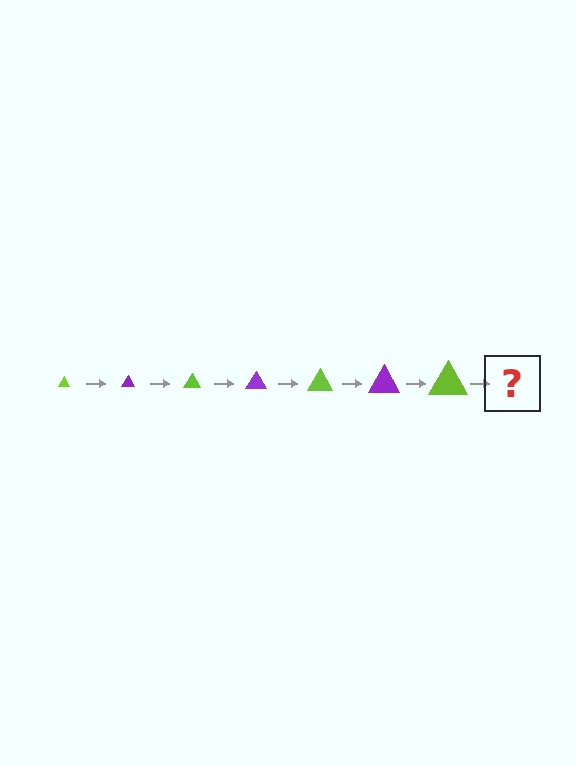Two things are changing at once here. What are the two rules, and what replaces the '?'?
The two rules are that the triangle grows larger each step and the color cycles through lime and purple. The '?' should be a purple triangle, larger than the previous one.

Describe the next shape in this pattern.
It should be a purple triangle, larger than the previous one.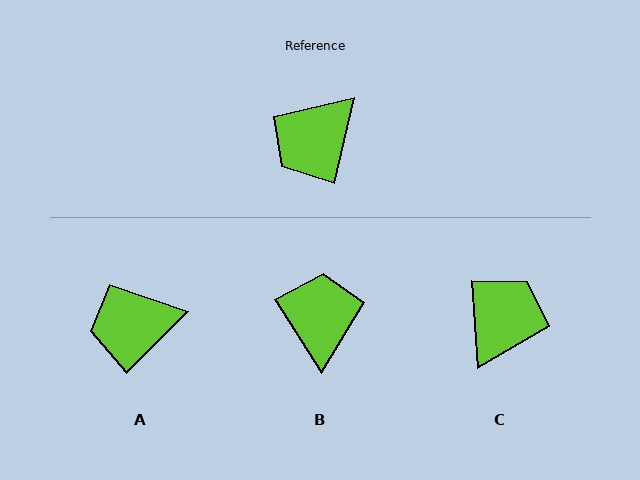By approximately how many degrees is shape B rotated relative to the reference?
Approximately 135 degrees clockwise.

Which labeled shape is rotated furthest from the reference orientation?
C, about 163 degrees away.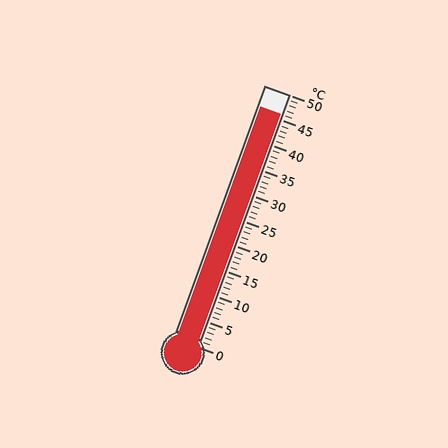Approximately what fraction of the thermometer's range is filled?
The thermometer is filled to approximately 90% of its range.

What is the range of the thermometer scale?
The thermometer scale ranges from 0°C to 50°C.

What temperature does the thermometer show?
The thermometer shows approximately 46°C.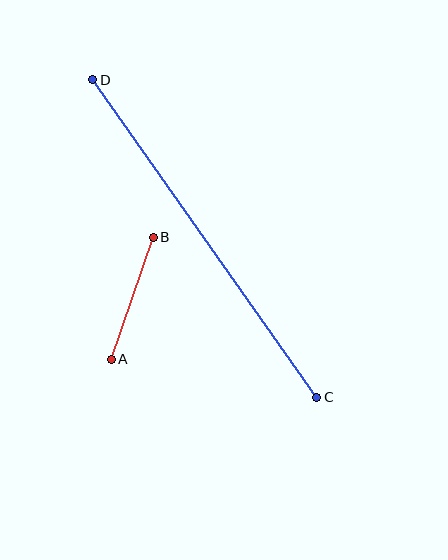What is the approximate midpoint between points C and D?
The midpoint is at approximately (205, 239) pixels.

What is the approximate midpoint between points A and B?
The midpoint is at approximately (132, 298) pixels.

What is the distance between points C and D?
The distance is approximately 389 pixels.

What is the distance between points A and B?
The distance is approximately 129 pixels.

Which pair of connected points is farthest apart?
Points C and D are farthest apart.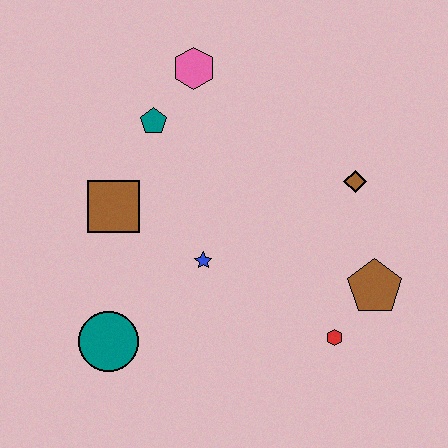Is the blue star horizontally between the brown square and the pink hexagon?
No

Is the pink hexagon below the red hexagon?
No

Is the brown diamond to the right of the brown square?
Yes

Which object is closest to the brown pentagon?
The red hexagon is closest to the brown pentagon.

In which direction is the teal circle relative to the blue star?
The teal circle is to the left of the blue star.